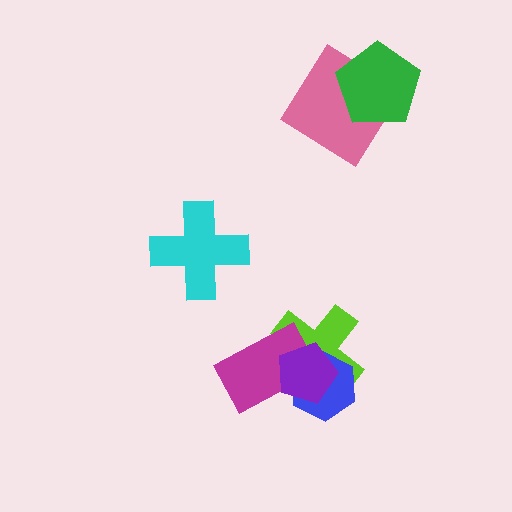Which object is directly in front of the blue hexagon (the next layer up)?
The magenta rectangle is directly in front of the blue hexagon.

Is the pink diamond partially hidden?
Yes, it is partially covered by another shape.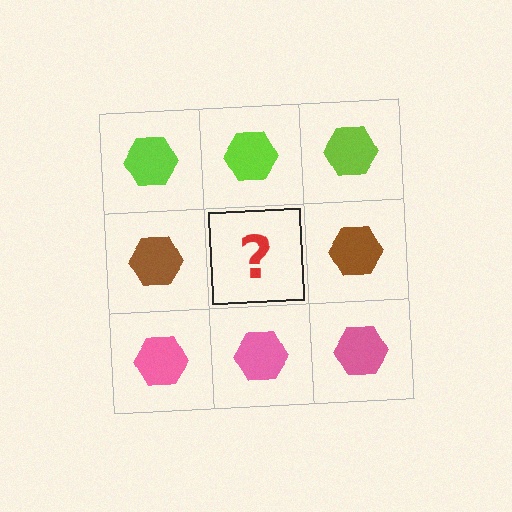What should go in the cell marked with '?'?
The missing cell should contain a brown hexagon.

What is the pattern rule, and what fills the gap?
The rule is that each row has a consistent color. The gap should be filled with a brown hexagon.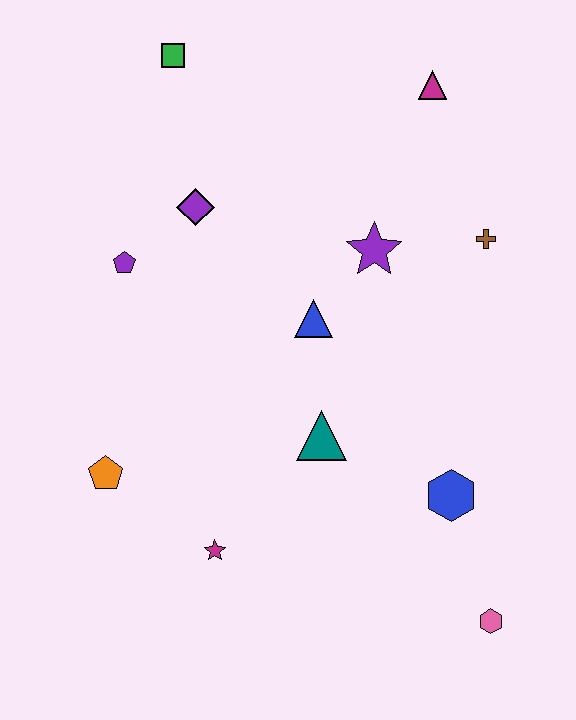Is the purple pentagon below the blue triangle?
No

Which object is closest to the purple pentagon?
The purple diamond is closest to the purple pentagon.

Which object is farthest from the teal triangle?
The green square is farthest from the teal triangle.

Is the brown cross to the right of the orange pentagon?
Yes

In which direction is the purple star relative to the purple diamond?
The purple star is to the right of the purple diamond.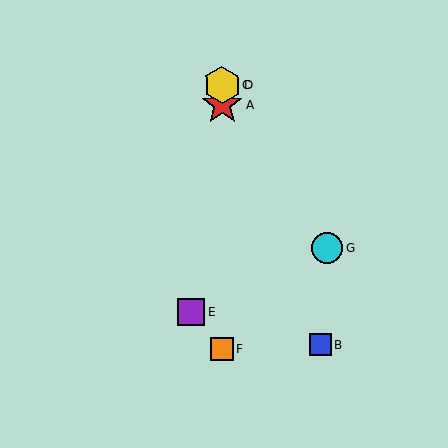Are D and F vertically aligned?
Yes, both are at x≈222.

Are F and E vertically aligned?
No, F is at x≈223 and E is at x≈191.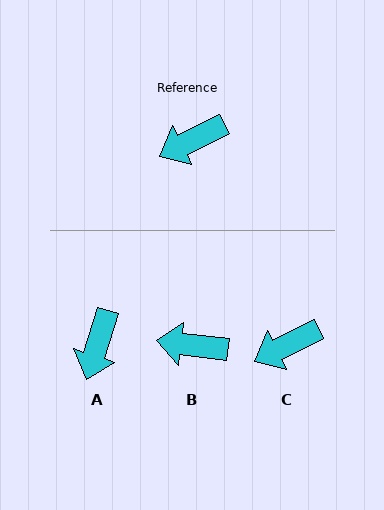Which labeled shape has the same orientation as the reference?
C.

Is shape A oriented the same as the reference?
No, it is off by about 46 degrees.